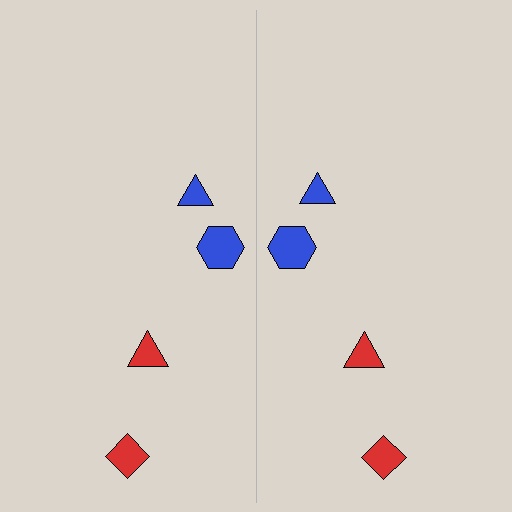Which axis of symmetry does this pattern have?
The pattern has a vertical axis of symmetry running through the center of the image.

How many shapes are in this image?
There are 8 shapes in this image.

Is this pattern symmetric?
Yes, this pattern has bilateral (reflection) symmetry.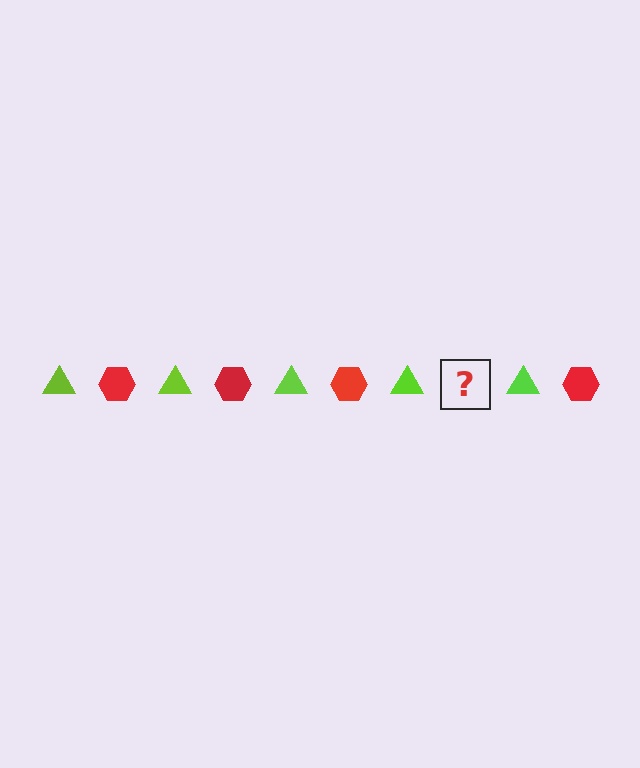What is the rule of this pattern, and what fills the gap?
The rule is that the pattern alternates between lime triangle and red hexagon. The gap should be filled with a red hexagon.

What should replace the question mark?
The question mark should be replaced with a red hexagon.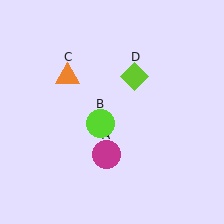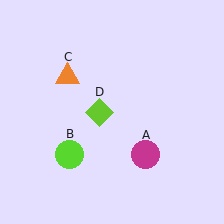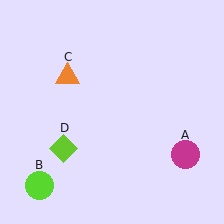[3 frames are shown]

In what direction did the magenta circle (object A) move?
The magenta circle (object A) moved right.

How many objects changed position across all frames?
3 objects changed position: magenta circle (object A), lime circle (object B), lime diamond (object D).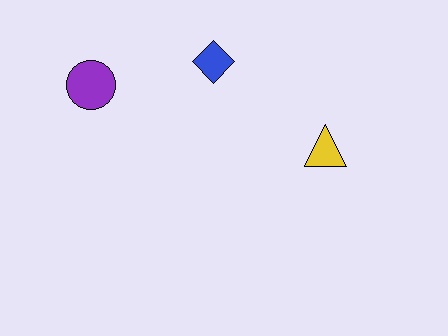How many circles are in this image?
There is 1 circle.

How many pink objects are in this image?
There are no pink objects.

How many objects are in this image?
There are 3 objects.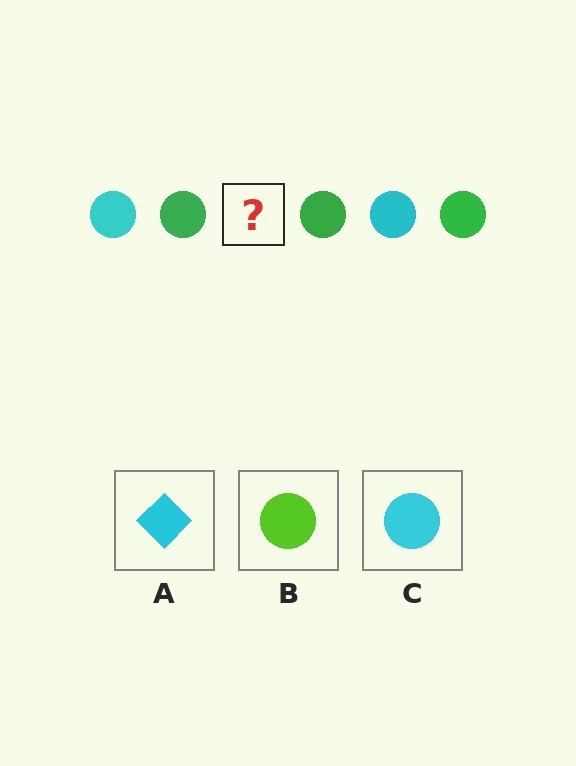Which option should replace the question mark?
Option C.